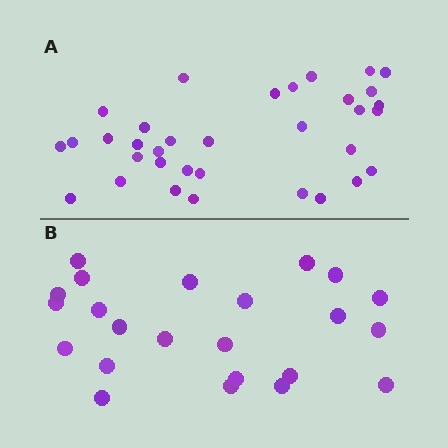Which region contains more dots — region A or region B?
Region A (the top region) has more dots.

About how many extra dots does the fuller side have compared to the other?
Region A has roughly 12 or so more dots than region B.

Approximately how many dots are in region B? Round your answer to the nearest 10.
About 20 dots. (The exact count is 23, which rounds to 20.)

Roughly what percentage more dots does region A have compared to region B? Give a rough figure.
About 50% more.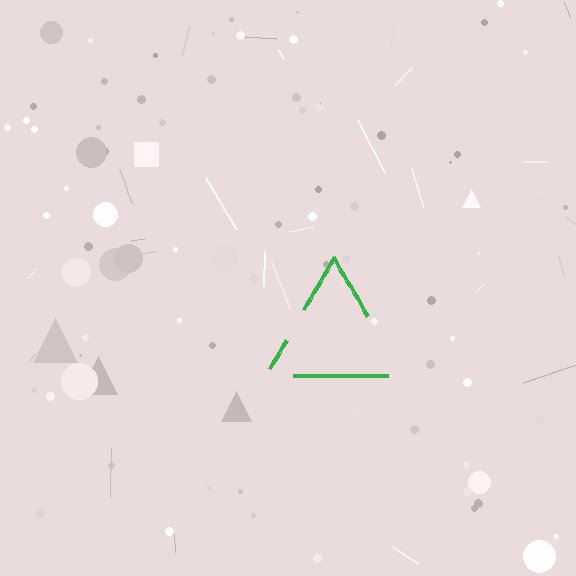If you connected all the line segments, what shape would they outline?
They would outline a triangle.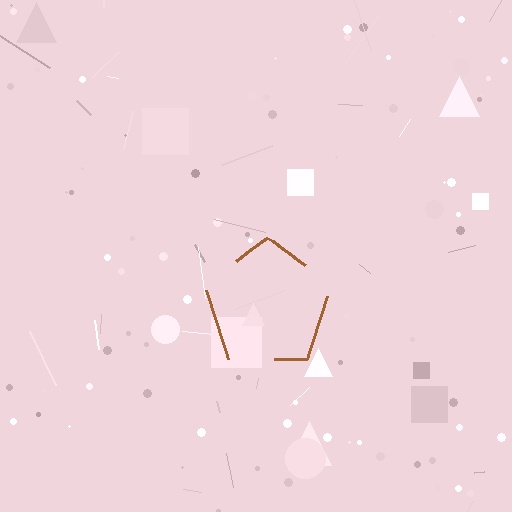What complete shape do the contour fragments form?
The contour fragments form a pentagon.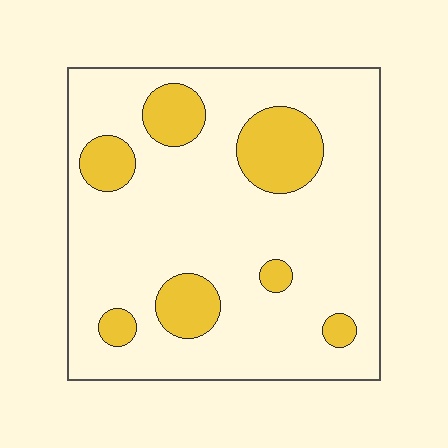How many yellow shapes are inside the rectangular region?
7.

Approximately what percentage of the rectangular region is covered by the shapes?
Approximately 20%.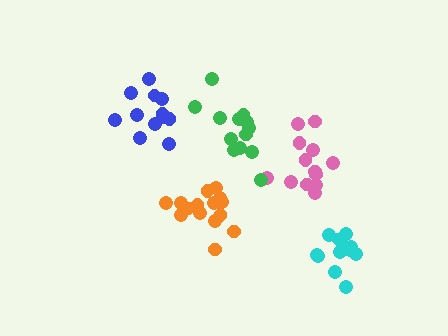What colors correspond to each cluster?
The clusters are colored: cyan, orange, pink, blue, green.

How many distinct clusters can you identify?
There are 5 distinct clusters.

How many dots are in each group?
Group 1: 12 dots, Group 2: 15 dots, Group 3: 13 dots, Group 4: 12 dots, Group 5: 13 dots (65 total).